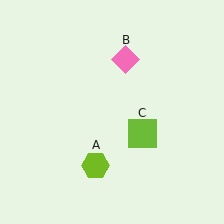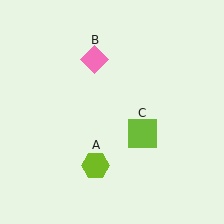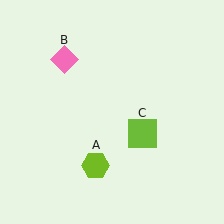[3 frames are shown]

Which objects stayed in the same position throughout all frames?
Lime hexagon (object A) and lime square (object C) remained stationary.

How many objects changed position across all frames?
1 object changed position: pink diamond (object B).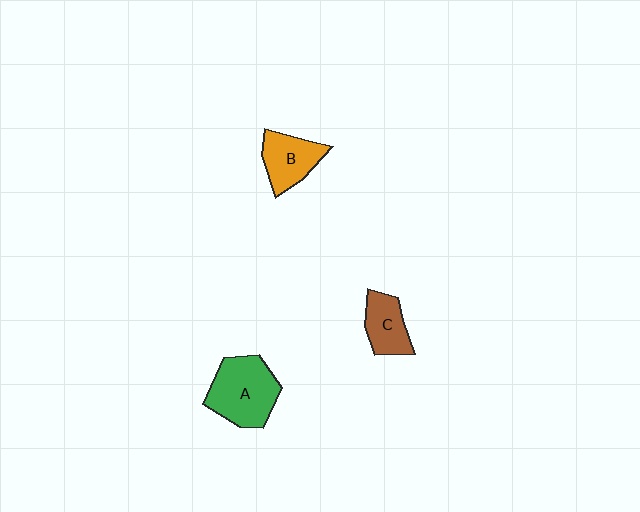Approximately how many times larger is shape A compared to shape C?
Approximately 1.7 times.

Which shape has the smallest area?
Shape C (brown).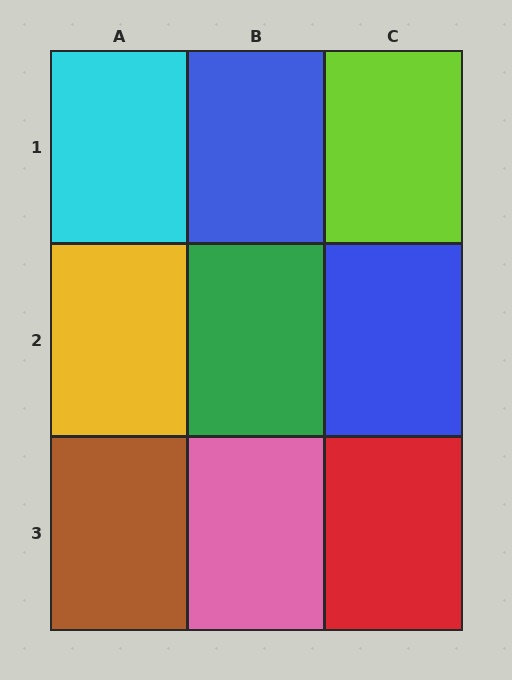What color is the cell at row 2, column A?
Yellow.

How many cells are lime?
1 cell is lime.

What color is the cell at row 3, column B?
Pink.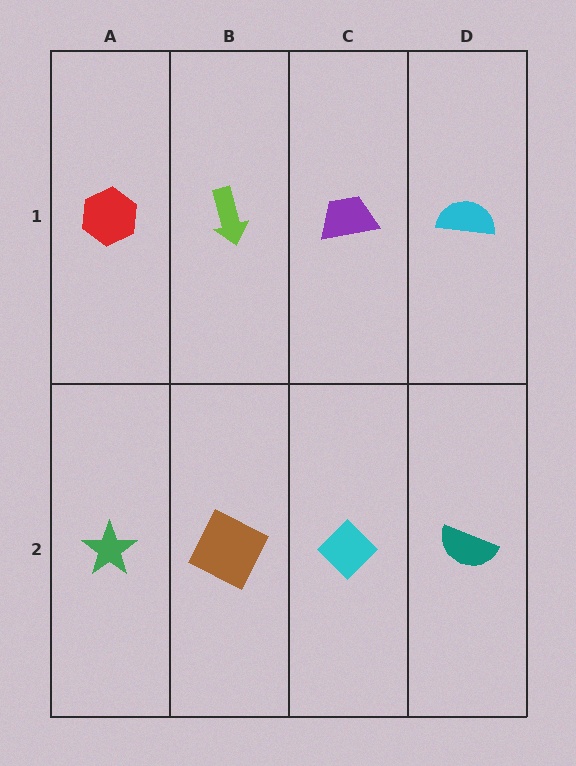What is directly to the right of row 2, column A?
A brown square.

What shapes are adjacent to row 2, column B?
A lime arrow (row 1, column B), a green star (row 2, column A), a cyan diamond (row 2, column C).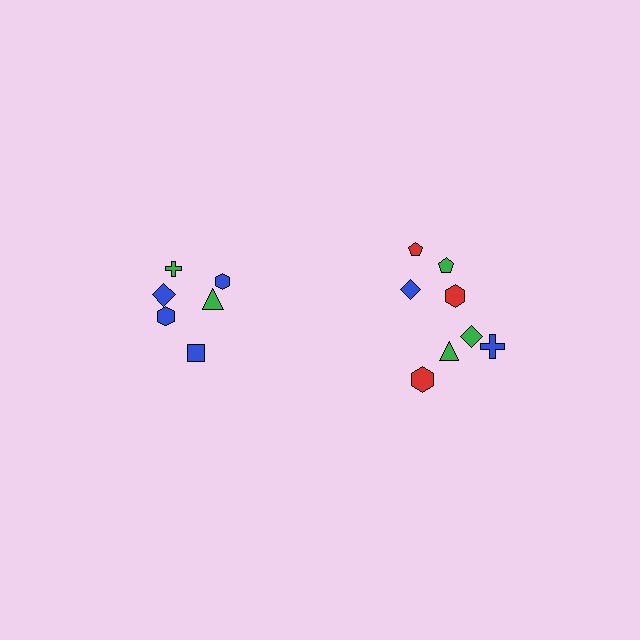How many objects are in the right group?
There are 8 objects.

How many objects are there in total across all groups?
There are 14 objects.